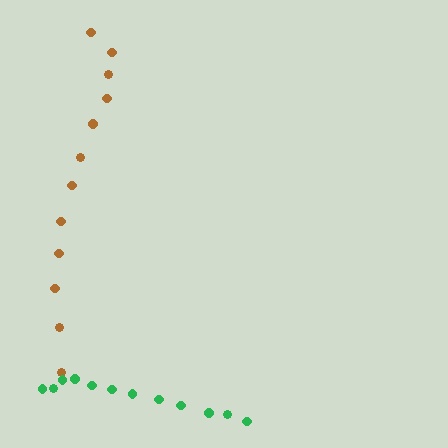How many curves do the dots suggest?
There are 2 distinct paths.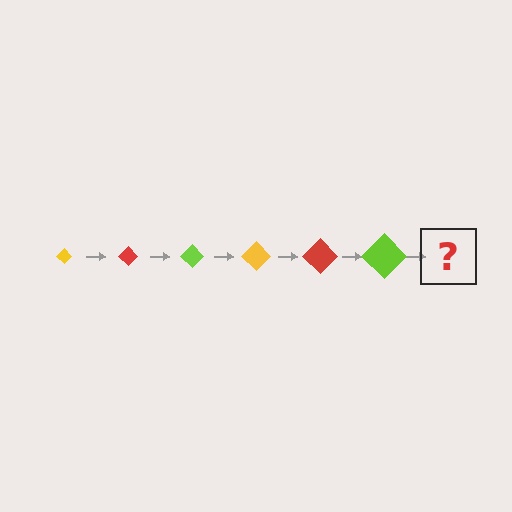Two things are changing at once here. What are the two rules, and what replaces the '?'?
The two rules are that the diamond grows larger each step and the color cycles through yellow, red, and lime. The '?' should be a yellow diamond, larger than the previous one.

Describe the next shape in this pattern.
It should be a yellow diamond, larger than the previous one.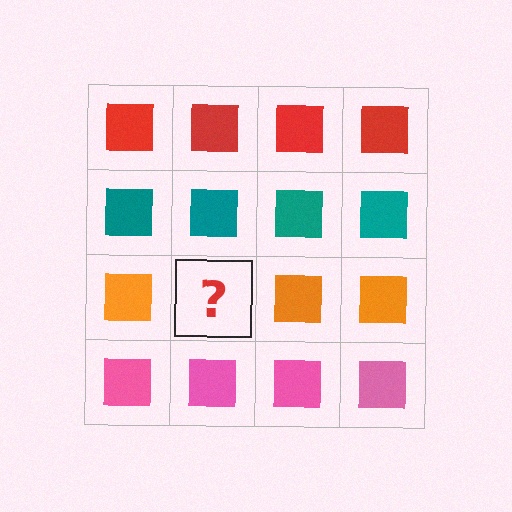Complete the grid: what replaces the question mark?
The question mark should be replaced with an orange square.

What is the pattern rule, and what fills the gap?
The rule is that each row has a consistent color. The gap should be filled with an orange square.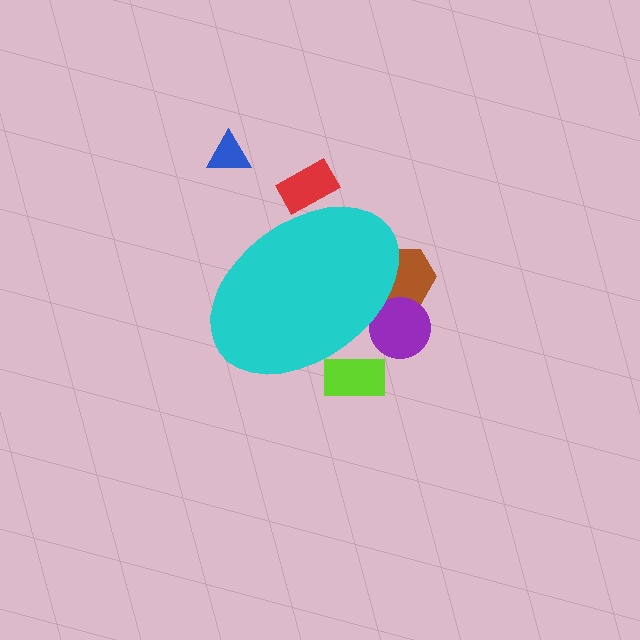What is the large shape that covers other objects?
A cyan ellipse.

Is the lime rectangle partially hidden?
Yes, the lime rectangle is partially hidden behind the cyan ellipse.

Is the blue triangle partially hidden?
No, the blue triangle is fully visible.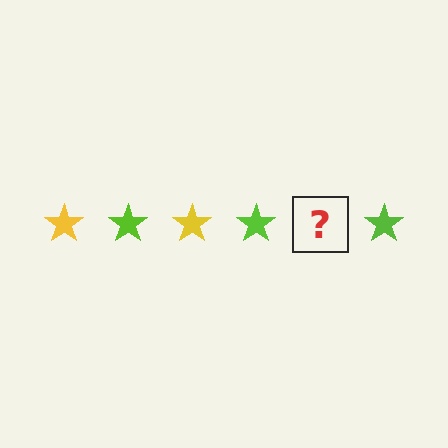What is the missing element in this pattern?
The missing element is a yellow star.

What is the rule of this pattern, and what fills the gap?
The rule is that the pattern cycles through yellow, lime stars. The gap should be filled with a yellow star.